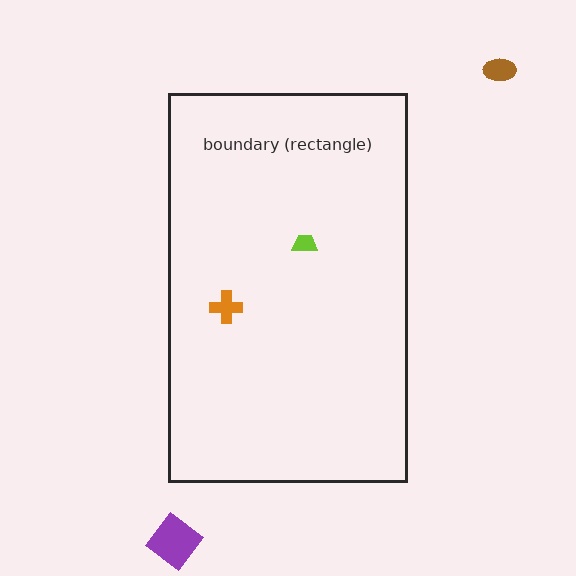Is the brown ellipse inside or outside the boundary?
Outside.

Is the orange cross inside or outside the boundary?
Inside.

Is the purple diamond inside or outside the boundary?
Outside.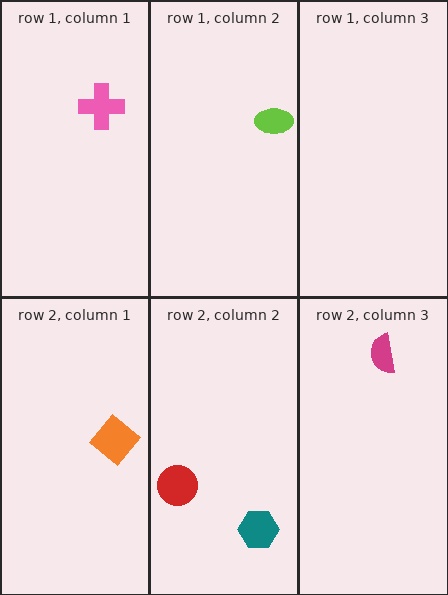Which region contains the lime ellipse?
The row 1, column 2 region.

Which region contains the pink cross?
The row 1, column 1 region.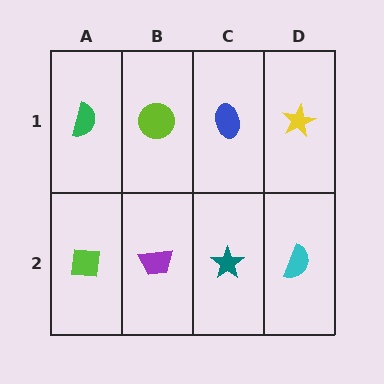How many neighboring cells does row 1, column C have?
3.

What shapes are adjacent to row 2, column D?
A yellow star (row 1, column D), a teal star (row 2, column C).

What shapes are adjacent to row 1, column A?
A lime square (row 2, column A), a lime circle (row 1, column B).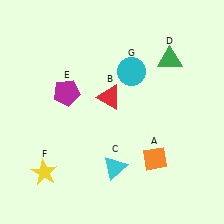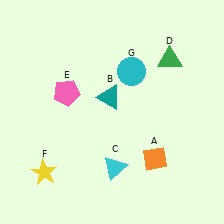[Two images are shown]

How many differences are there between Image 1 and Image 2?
There are 2 differences between the two images.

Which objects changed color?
B changed from red to teal. E changed from magenta to pink.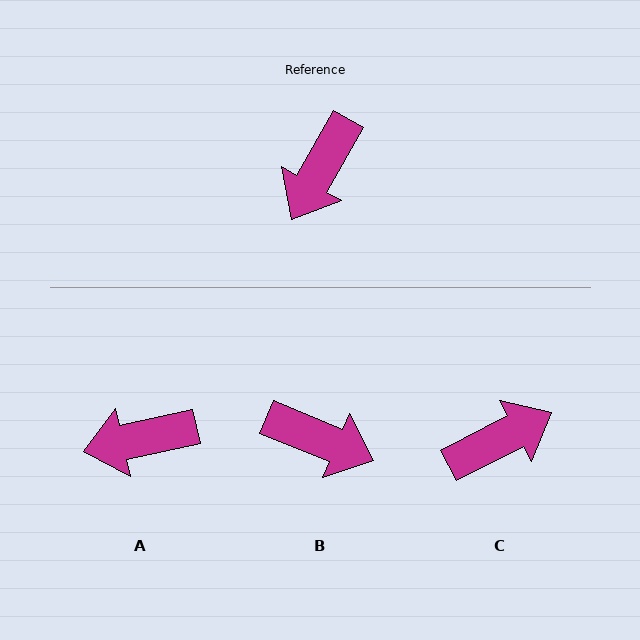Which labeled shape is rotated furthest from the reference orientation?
C, about 147 degrees away.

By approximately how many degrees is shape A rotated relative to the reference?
Approximately 48 degrees clockwise.